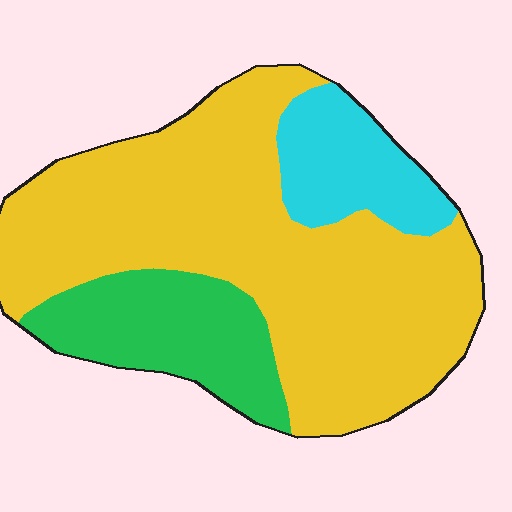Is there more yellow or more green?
Yellow.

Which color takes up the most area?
Yellow, at roughly 65%.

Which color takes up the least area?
Cyan, at roughly 15%.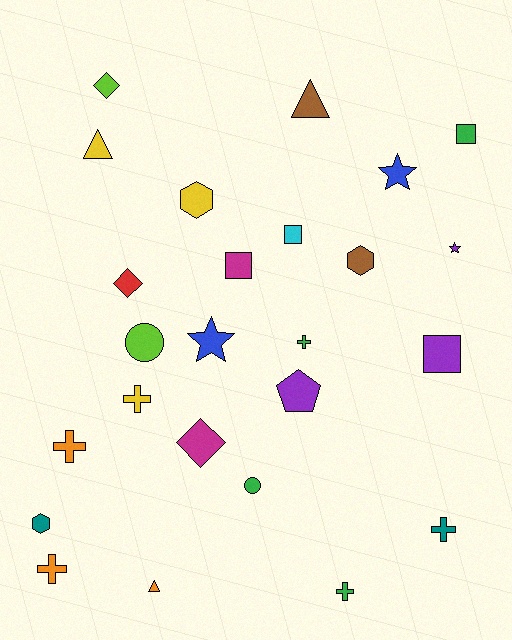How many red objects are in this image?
There is 1 red object.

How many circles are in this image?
There are 2 circles.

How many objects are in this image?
There are 25 objects.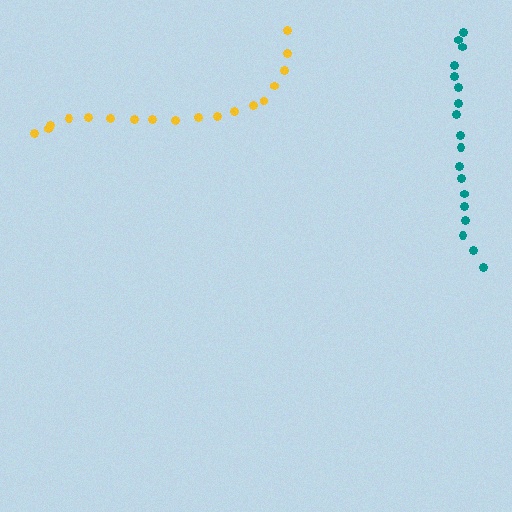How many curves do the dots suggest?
There are 2 distinct paths.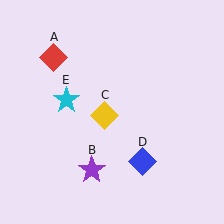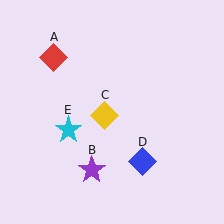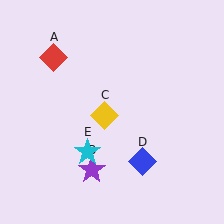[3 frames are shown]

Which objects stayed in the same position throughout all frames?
Red diamond (object A) and purple star (object B) and yellow diamond (object C) and blue diamond (object D) remained stationary.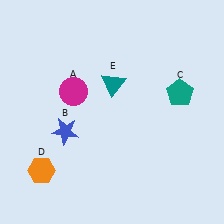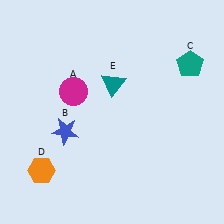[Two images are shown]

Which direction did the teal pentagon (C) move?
The teal pentagon (C) moved up.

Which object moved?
The teal pentagon (C) moved up.